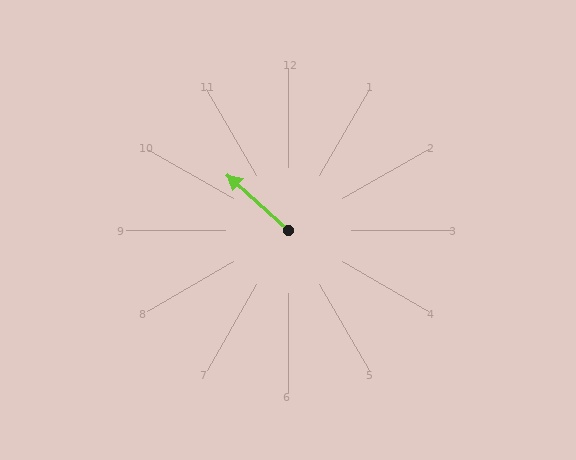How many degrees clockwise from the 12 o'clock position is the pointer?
Approximately 312 degrees.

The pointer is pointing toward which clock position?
Roughly 10 o'clock.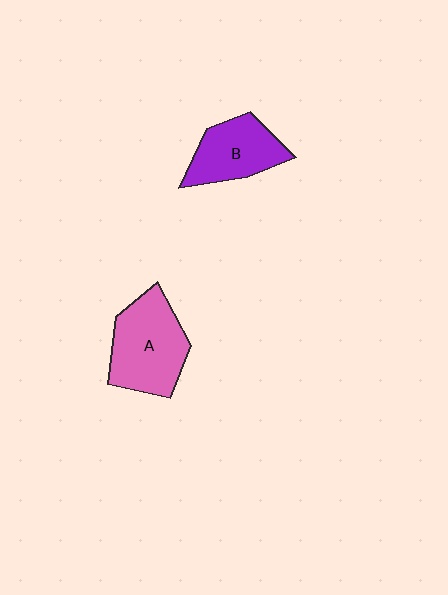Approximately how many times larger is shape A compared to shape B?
Approximately 1.3 times.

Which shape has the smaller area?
Shape B (purple).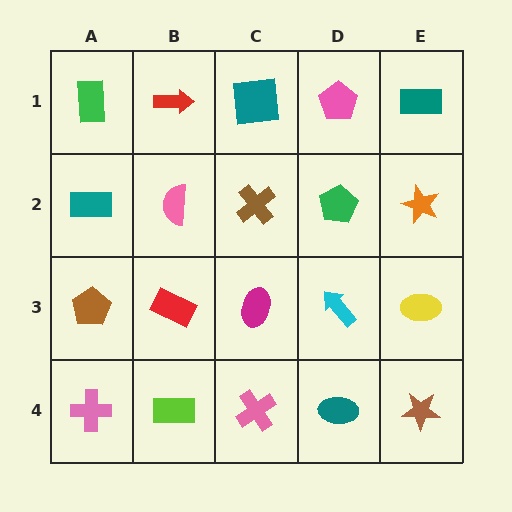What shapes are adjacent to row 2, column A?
A green rectangle (row 1, column A), a brown pentagon (row 3, column A), a pink semicircle (row 2, column B).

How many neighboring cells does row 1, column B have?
3.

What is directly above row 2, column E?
A teal rectangle.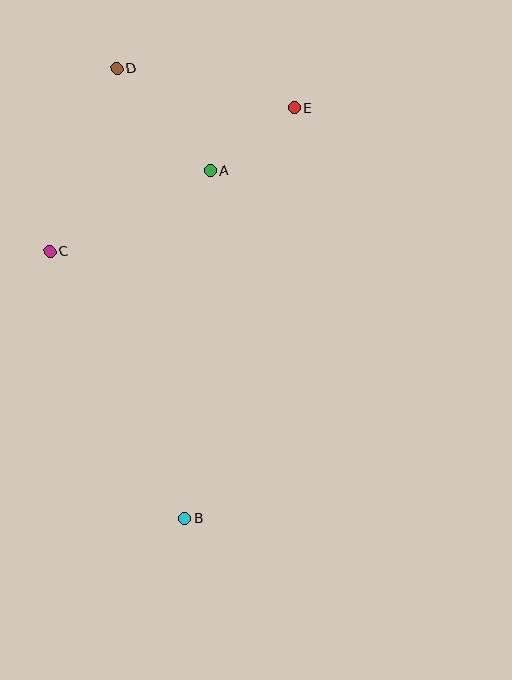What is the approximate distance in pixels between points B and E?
The distance between B and E is approximately 425 pixels.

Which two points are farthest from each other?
Points B and D are farthest from each other.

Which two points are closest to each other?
Points A and E are closest to each other.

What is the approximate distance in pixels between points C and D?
The distance between C and D is approximately 195 pixels.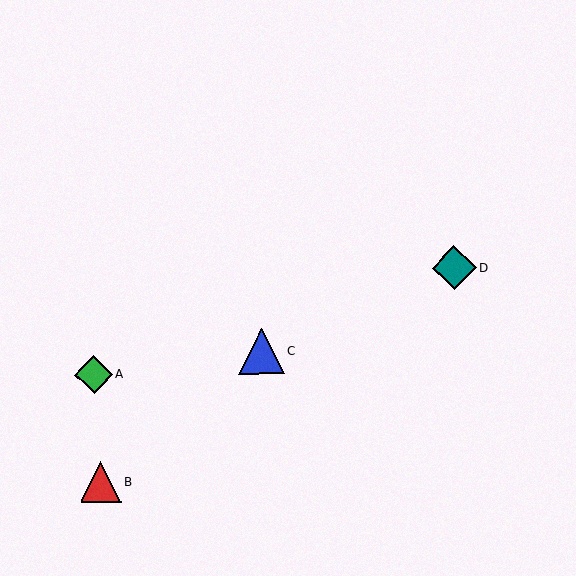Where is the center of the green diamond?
The center of the green diamond is at (94, 375).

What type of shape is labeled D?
Shape D is a teal diamond.